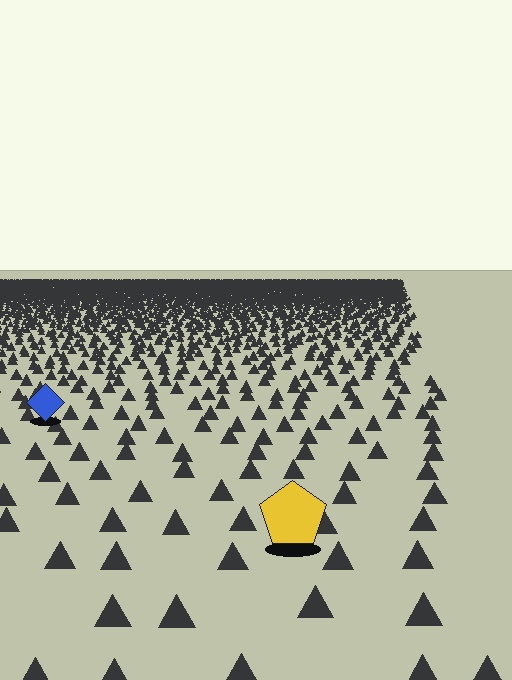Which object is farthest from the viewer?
The blue diamond is farthest from the viewer. It appears smaller and the ground texture around it is denser.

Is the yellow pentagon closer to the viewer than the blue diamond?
Yes. The yellow pentagon is closer — you can tell from the texture gradient: the ground texture is coarser near it.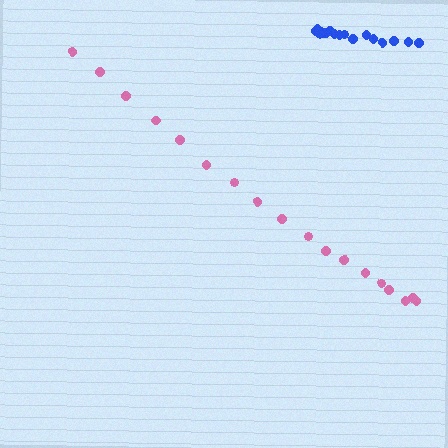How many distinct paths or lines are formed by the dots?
There are 2 distinct paths.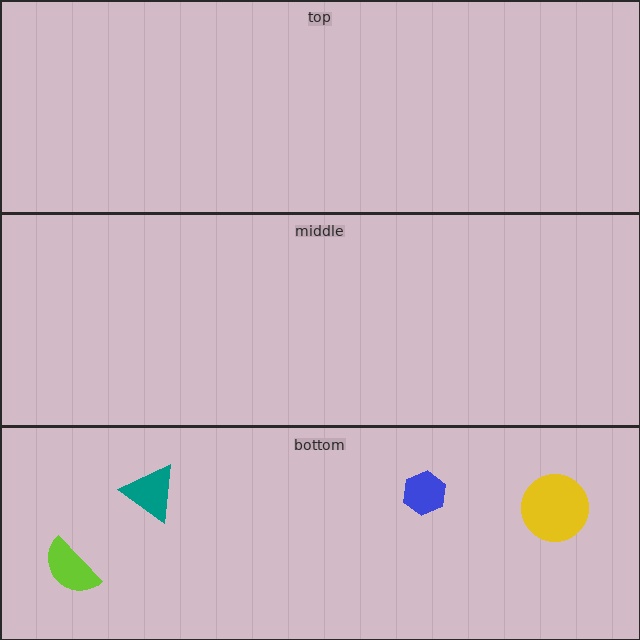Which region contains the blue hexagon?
The bottom region.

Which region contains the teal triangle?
The bottom region.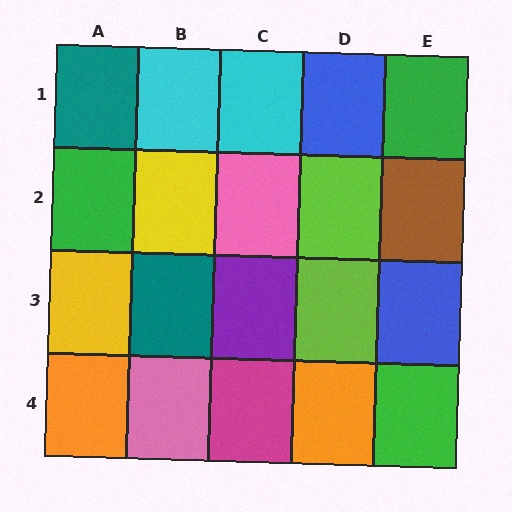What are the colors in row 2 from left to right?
Green, yellow, pink, lime, brown.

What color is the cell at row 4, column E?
Green.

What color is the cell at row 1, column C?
Cyan.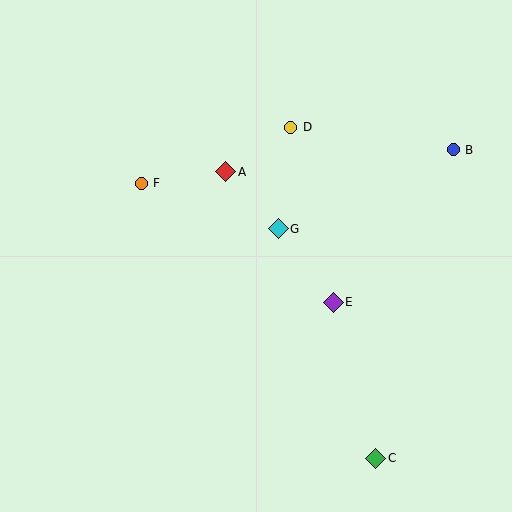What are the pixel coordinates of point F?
Point F is at (141, 183).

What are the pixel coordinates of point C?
Point C is at (376, 458).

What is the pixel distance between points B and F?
The distance between B and F is 314 pixels.